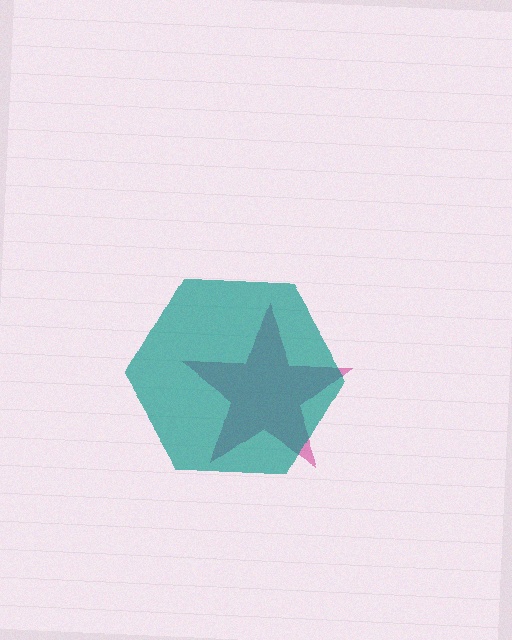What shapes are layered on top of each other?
The layered shapes are: a magenta star, a teal hexagon.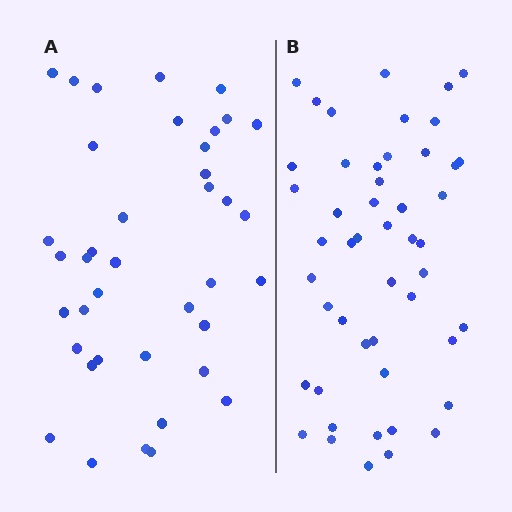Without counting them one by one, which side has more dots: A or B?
Region B (the right region) has more dots.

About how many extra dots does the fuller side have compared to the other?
Region B has roughly 10 or so more dots than region A.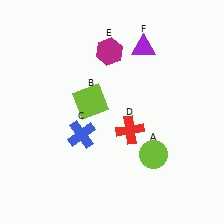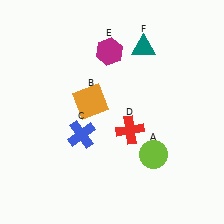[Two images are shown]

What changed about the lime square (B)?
In Image 1, B is lime. In Image 2, it changed to orange.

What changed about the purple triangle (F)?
In Image 1, F is purple. In Image 2, it changed to teal.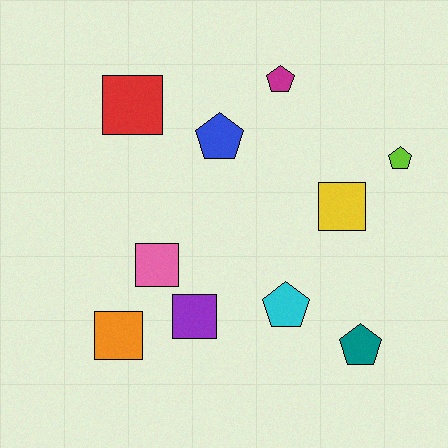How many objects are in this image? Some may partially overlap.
There are 10 objects.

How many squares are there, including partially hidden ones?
There are 5 squares.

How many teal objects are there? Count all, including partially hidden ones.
There is 1 teal object.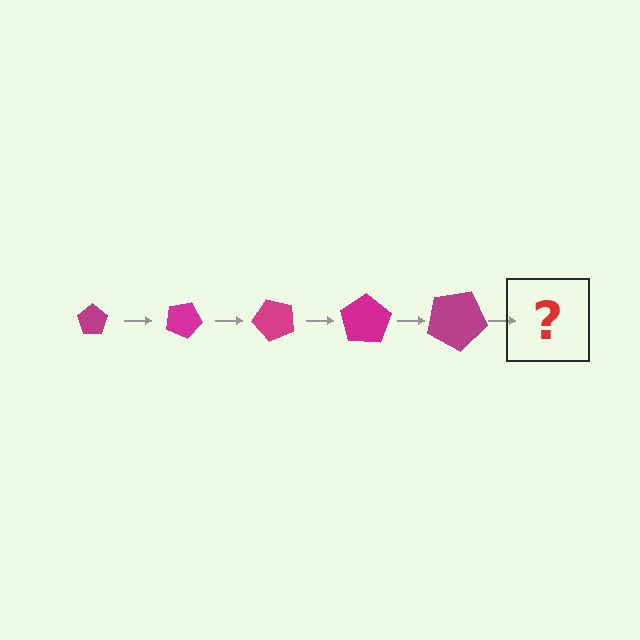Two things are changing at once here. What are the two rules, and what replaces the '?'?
The two rules are that the pentagon grows larger each step and it rotates 25 degrees each step. The '?' should be a pentagon, larger than the previous one and rotated 125 degrees from the start.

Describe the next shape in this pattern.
It should be a pentagon, larger than the previous one and rotated 125 degrees from the start.